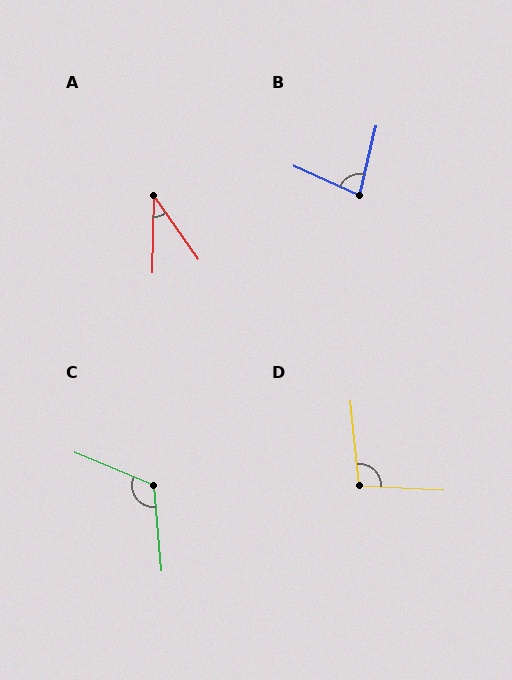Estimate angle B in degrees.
Approximately 80 degrees.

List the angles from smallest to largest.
A (36°), B (80°), D (99°), C (117°).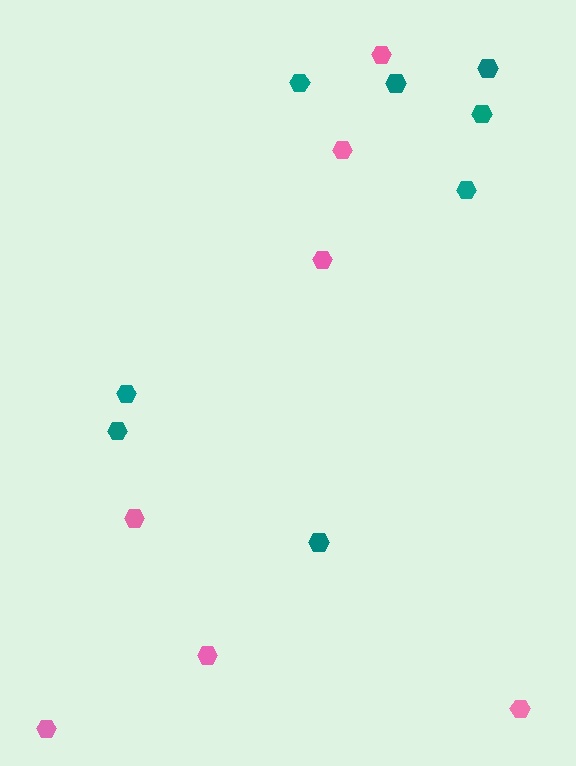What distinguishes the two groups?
There are 2 groups: one group of pink hexagons (7) and one group of teal hexagons (8).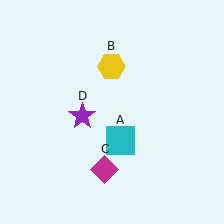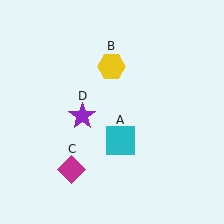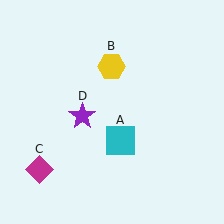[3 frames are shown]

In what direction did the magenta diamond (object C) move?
The magenta diamond (object C) moved left.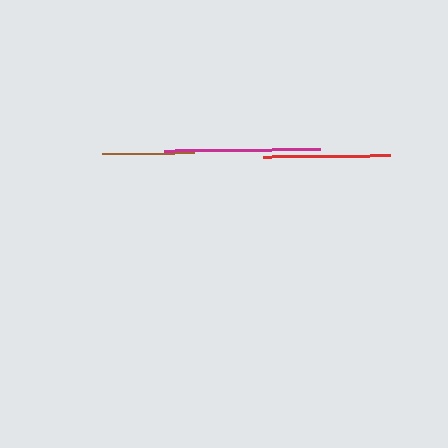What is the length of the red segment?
The red segment is approximately 126 pixels long.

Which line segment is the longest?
The magenta line is the longest at approximately 156 pixels.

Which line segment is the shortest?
The brown line is the shortest at approximately 91 pixels.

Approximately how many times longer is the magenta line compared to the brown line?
The magenta line is approximately 1.7 times the length of the brown line.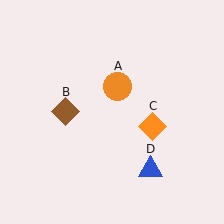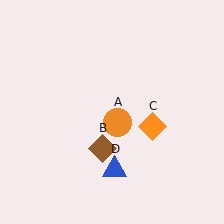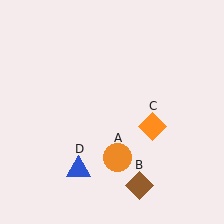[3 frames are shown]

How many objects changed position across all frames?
3 objects changed position: orange circle (object A), brown diamond (object B), blue triangle (object D).